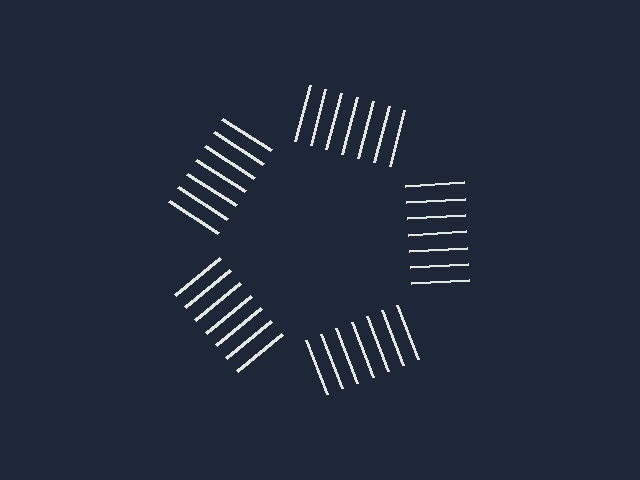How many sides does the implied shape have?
5 sides — the line-ends trace a pentagon.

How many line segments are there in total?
35 — 7 along each of the 5 edges.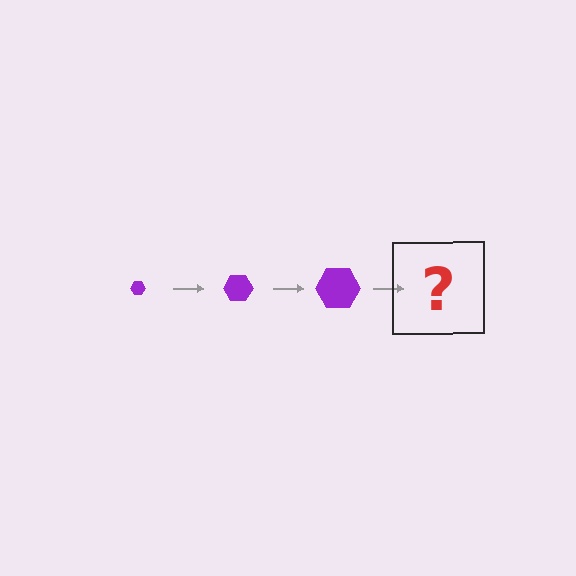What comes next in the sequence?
The next element should be a purple hexagon, larger than the previous one.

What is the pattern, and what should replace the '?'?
The pattern is that the hexagon gets progressively larger each step. The '?' should be a purple hexagon, larger than the previous one.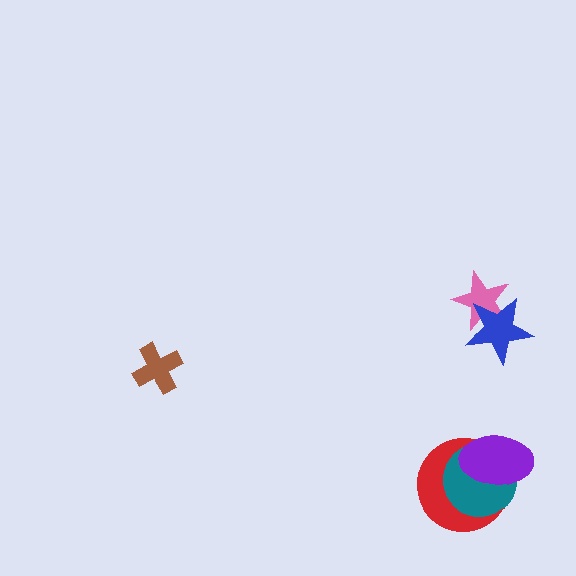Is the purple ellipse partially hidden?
No, no other shape covers it.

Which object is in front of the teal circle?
The purple ellipse is in front of the teal circle.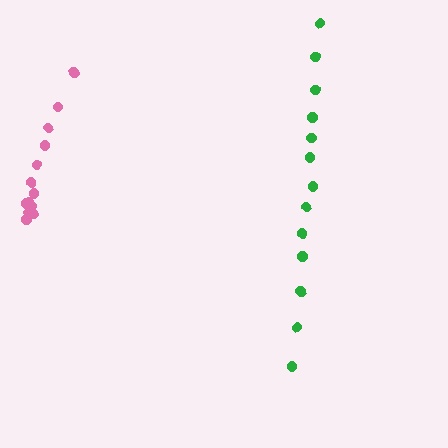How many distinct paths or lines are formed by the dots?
There are 2 distinct paths.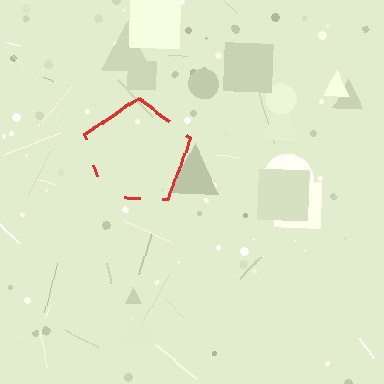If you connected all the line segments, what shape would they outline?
They would outline a pentagon.